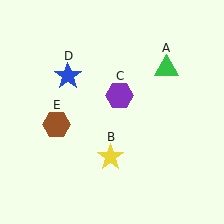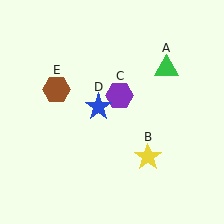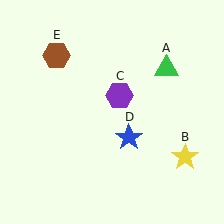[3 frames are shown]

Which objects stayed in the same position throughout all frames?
Green triangle (object A) and purple hexagon (object C) remained stationary.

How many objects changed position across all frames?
3 objects changed position: yellow star (object B), blue star (object D), brown hexagon (object E).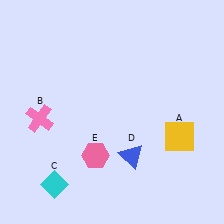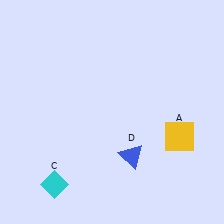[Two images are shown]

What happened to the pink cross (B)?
The pink cross (B) was removed in Image 2. It was in the bottom-left area of Image 1.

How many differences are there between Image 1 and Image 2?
There are 2 differences between the two images.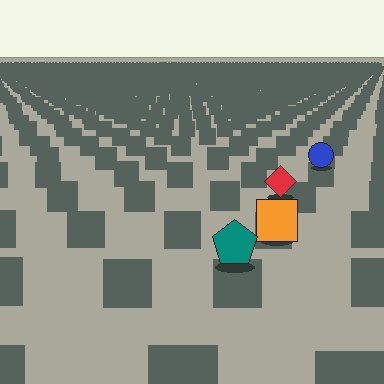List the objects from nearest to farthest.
From nearest to farthest: the teal pentagon, the orange square, the red diamond, the blue circle.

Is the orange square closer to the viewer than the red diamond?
Yes. The orange square is closer — you can tell from the texture gradient: the ground texture is coarser near it.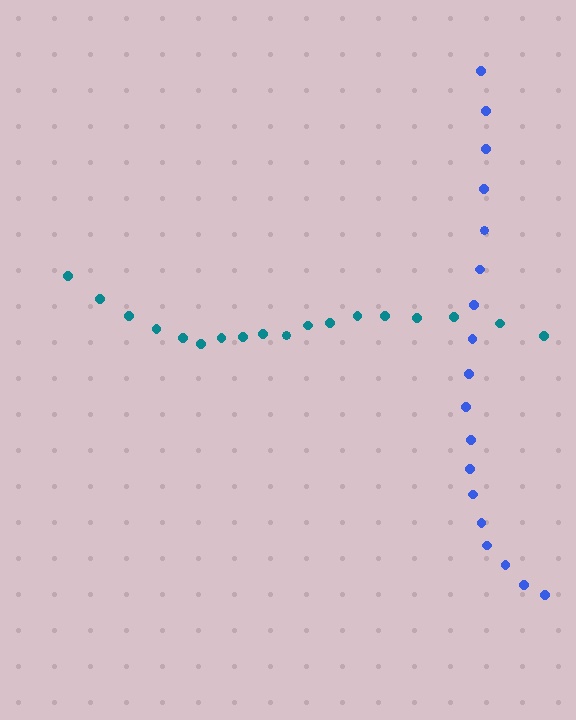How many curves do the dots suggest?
There are 2 distinct paths.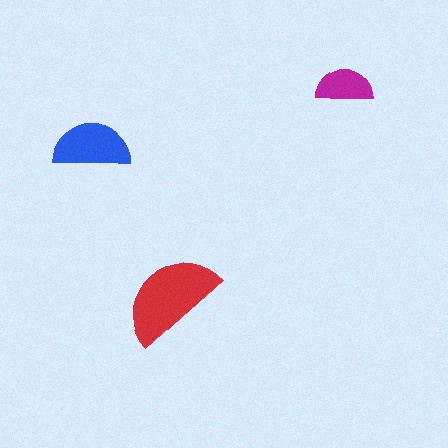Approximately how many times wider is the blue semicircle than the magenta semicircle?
About 1.5 times wider.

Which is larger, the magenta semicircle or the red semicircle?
The red one.